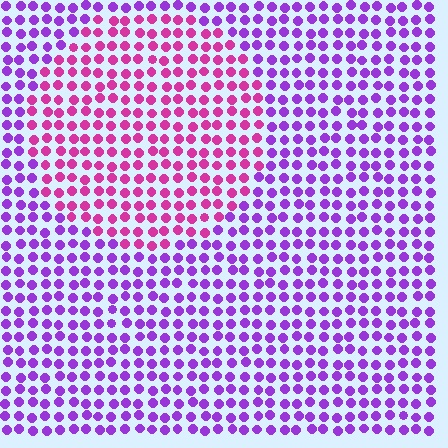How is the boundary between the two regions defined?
The boundary is defined purely by a slight shift in hue (about 42 degrees). Spacing, size, and orientation are identical on both sides.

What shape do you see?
I see a circle.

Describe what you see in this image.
The image is filled with small purple elements in a uniform arrangement. A circle-shaped region is visible where the elements are tinted to a slightly different hue, forming a subtle color boundary.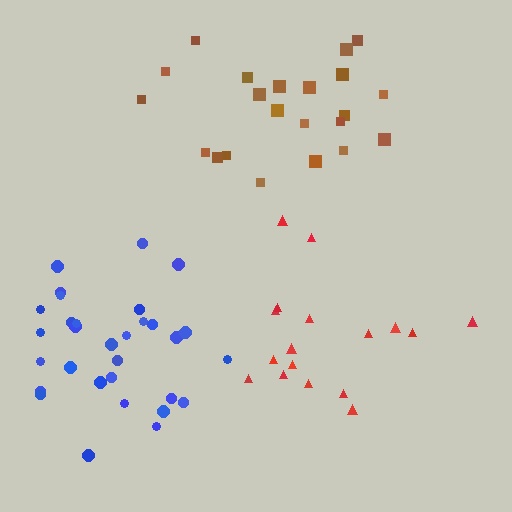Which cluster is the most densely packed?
Blue.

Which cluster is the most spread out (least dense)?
Brown.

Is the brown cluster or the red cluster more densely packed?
Red.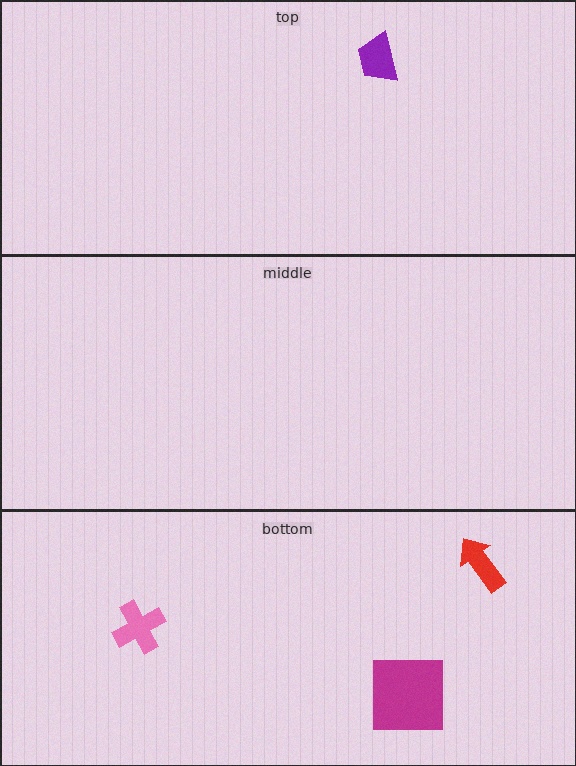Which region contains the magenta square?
The bottom region.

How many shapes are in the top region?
1.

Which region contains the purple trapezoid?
The top region.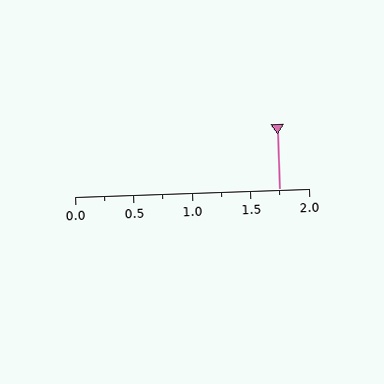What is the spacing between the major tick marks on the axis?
The major ticks are spaced 0.5 apart.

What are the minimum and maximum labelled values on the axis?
The axis runs from 0.0 to 2.0.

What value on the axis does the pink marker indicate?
The marker indicates approximately 1.75.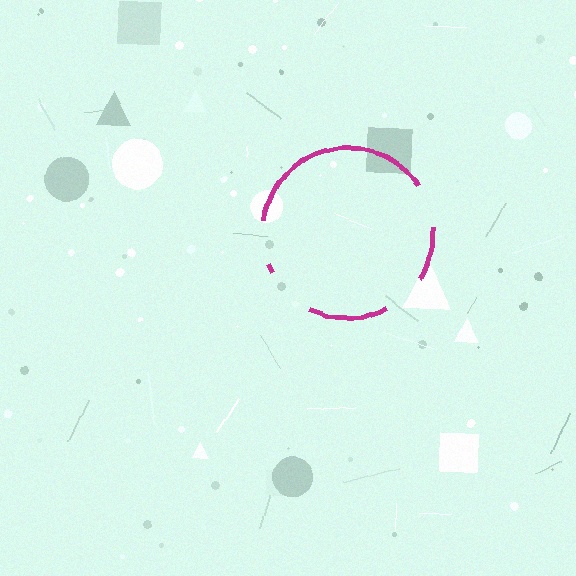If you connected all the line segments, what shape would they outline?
They would outline a circle.